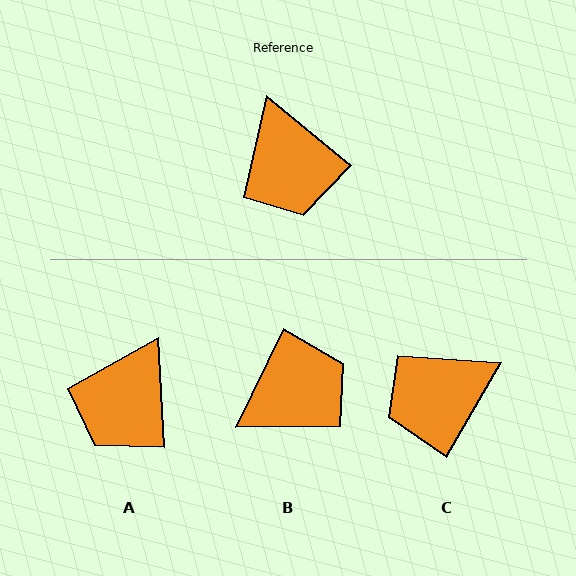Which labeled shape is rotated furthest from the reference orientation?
B, about 104 degrees away.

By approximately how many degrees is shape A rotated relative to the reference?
Approximately 48 degrees clockwise.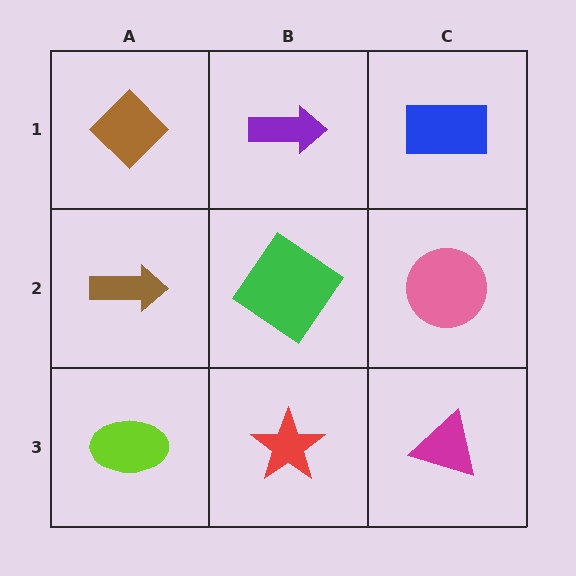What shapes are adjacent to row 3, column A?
A brown arrow (row 2, column A), a red star (row 3, column B).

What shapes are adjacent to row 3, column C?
A pink circle (row 2, column C), a red star (row 3, column B).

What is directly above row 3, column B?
A green diamond.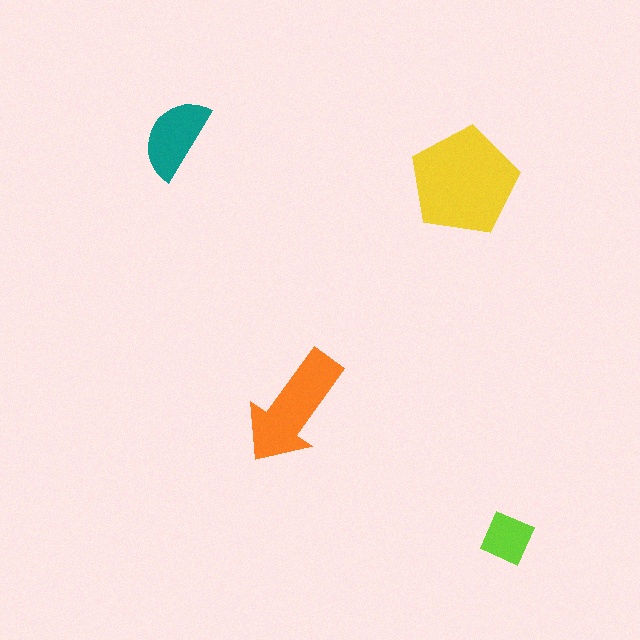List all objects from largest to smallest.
The yellow pentagon, the orange arrow, the teal semicircle, the lime diamond.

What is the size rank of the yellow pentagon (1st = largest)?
1st.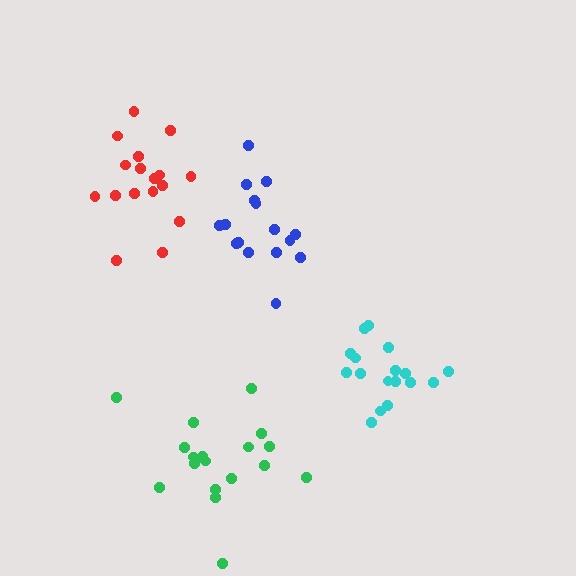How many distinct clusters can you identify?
There are 4 distinct clusters.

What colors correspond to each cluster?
The clusters are colored: blue, cyan, green, red.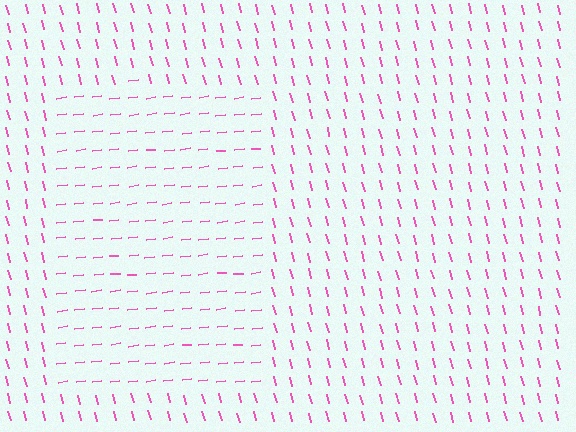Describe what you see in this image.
The image is filled with small pink line segments. A rectangle region in the image has lines oriented differently from the surrounding lines, creating a visible texture boundary.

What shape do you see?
I see a rectangle.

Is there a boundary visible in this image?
Yes, there is a texture boundary formed by a change in line orientation.